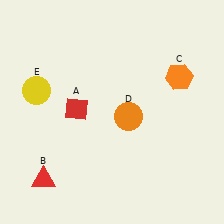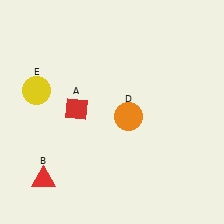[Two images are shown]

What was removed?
The orange hexagon (C) was removed in Image 2.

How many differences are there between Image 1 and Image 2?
There is 1 difference between the two images.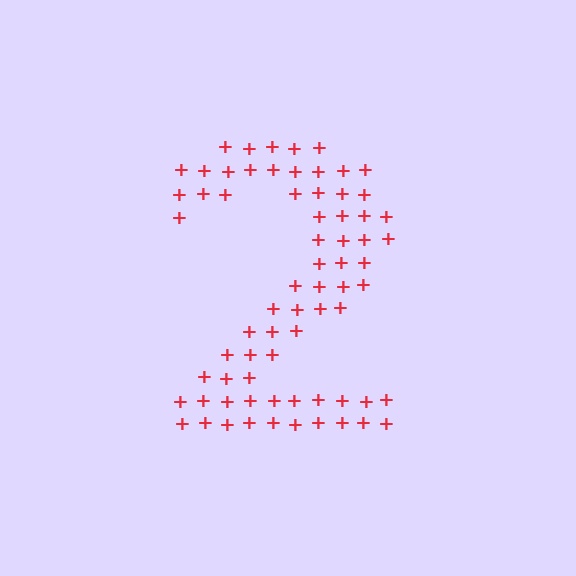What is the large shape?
The large shape is the digit 2.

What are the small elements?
The small elements are plus signs.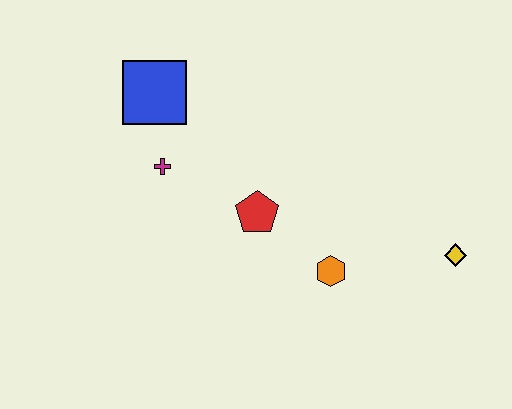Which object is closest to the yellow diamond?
The orange hexagon is closest to the yellow diamond.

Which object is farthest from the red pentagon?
The yellow diamond is farthest from the red pentagon.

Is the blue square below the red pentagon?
No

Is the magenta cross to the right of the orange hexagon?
No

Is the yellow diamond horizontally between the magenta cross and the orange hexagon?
No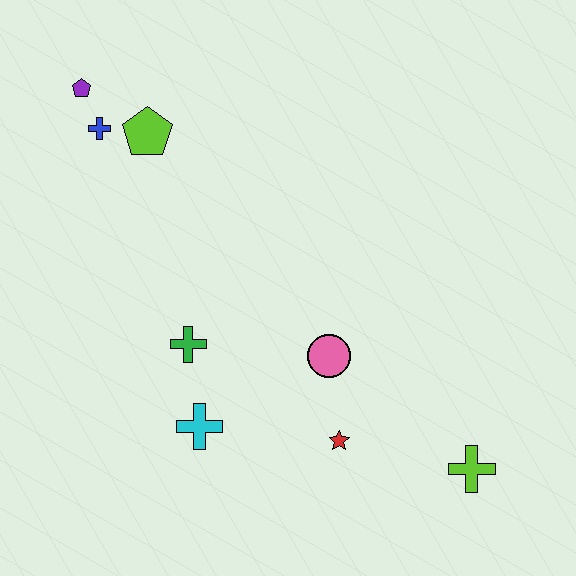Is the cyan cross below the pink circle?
Yes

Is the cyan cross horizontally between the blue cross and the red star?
Yes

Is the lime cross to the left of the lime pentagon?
No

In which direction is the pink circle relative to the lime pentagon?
The pink circle is below the lime pentagon.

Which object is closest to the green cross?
The cyan cross is closest to the green cross.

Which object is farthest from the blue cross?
The lime cross is farthest from the blue cross.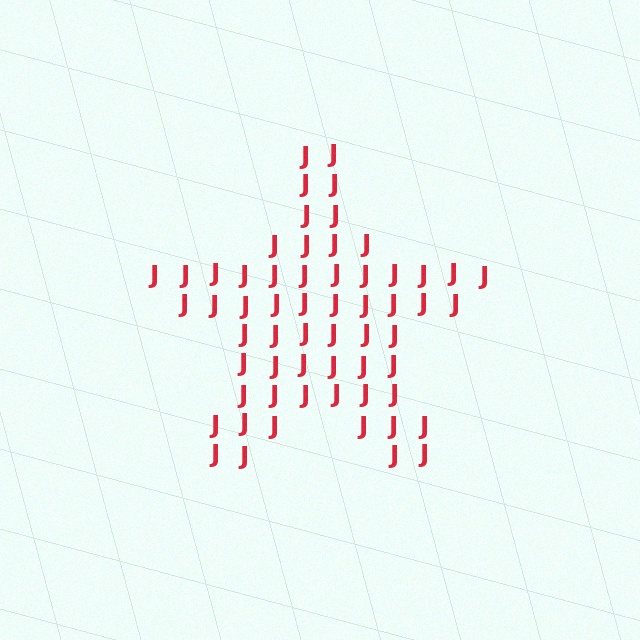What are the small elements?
The small elements are letter J's.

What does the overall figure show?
The overall figure shows a star.